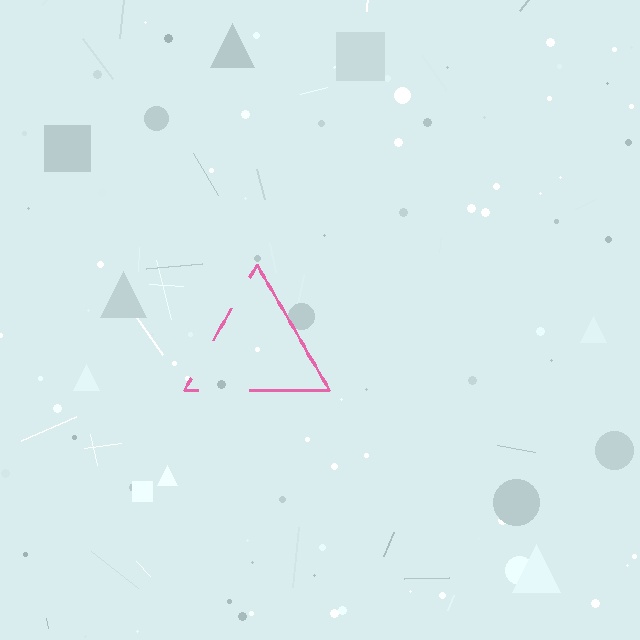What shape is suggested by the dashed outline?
The dashed outline suggests a triangle.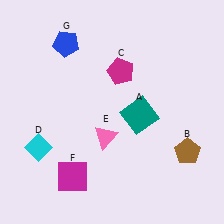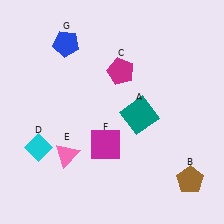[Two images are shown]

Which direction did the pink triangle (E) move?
The pink triangle (E) moved left.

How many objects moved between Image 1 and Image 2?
3 objects moved between the two images.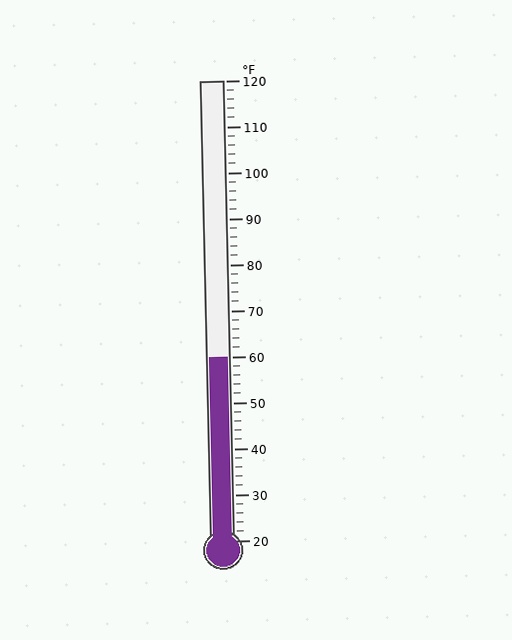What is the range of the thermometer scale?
The thermometer scale ranges from 20°F to 120°F.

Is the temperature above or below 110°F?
The temperature is below 110°F.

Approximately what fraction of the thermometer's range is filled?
The thermometer is filled to approximately 40% of its range.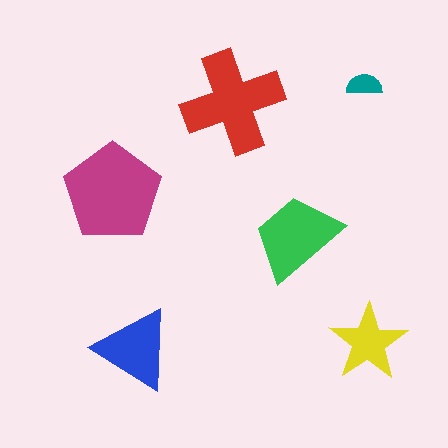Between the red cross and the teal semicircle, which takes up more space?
The red cross.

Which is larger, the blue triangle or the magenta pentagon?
The magenta pentagon.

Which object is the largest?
The magenta pentagon.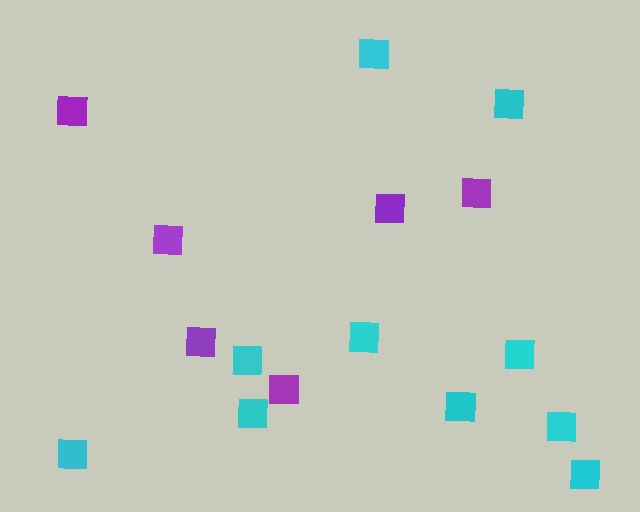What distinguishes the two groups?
There are 2 groups: one group of purple squares (6) and one group of cyan squares (10).